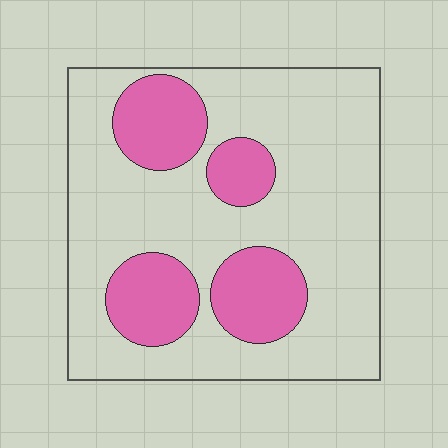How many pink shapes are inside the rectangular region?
4.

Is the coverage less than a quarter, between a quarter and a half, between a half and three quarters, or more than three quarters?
Between a quarter and a half.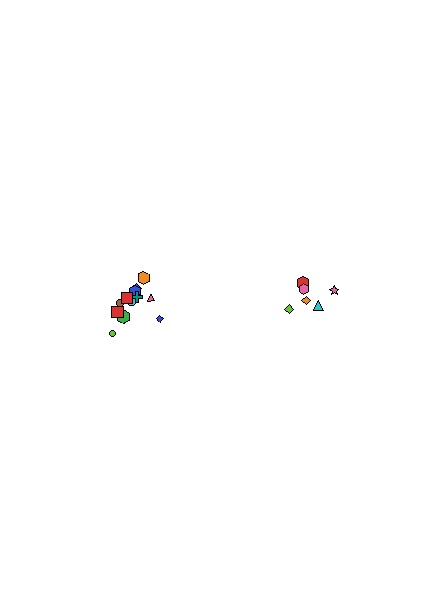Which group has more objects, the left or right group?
The left group.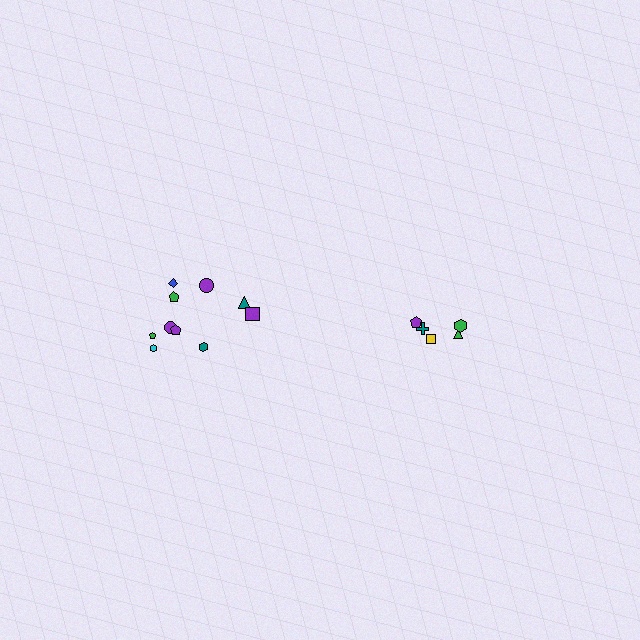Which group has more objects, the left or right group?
The left group.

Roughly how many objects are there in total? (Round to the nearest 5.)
Roughly 15 objects in total.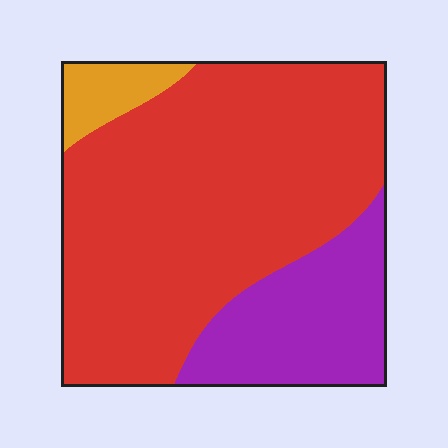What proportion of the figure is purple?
Purple takes up between a sixth and a third of the figure.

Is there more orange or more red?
Red.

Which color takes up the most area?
Red, at roughly 70%.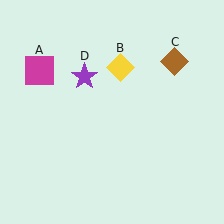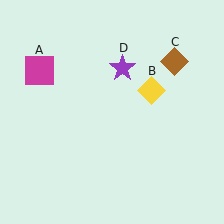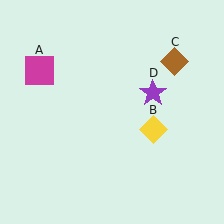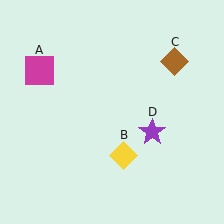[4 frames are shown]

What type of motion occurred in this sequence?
The yellow diamond (object B), purple star (object D) rotated clockwise around the center of the scene.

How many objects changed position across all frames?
2 objects changed position: yellow diamond (object B), purple star (object D).